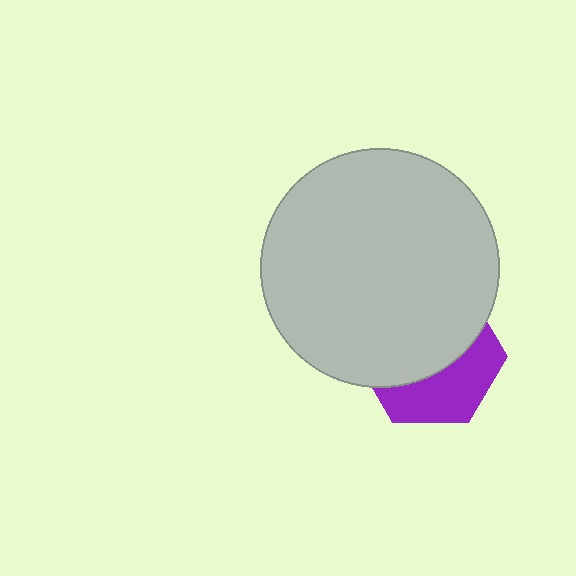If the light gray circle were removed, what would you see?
You would see the complete purple hexagon.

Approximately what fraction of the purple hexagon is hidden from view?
Roughly 60% of the purple hexagon is hidden behind the light gray circle.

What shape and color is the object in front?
The object in front is a light gray circle.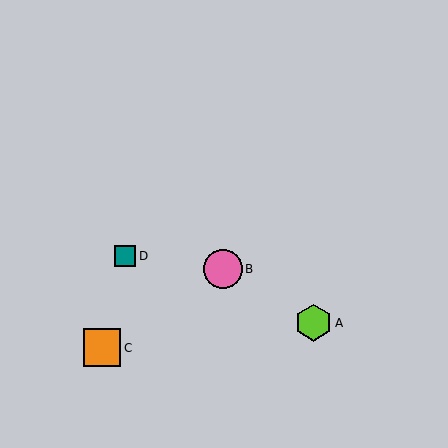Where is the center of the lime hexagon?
The center of the lime hexagon is at (314, 323).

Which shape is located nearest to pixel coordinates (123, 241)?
The teal square (labeled D) at (125, 256) is nearest to that location.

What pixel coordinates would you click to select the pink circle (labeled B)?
Click at (223, 269) to select the pink circle B.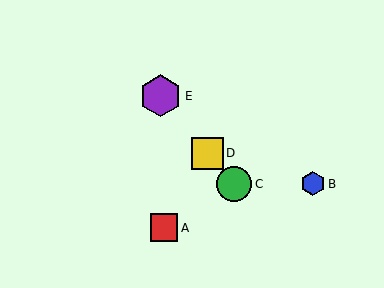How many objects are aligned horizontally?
2 objects (B, C) are aligned horizontally.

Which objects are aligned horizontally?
Objects B, C are aligned horizontally.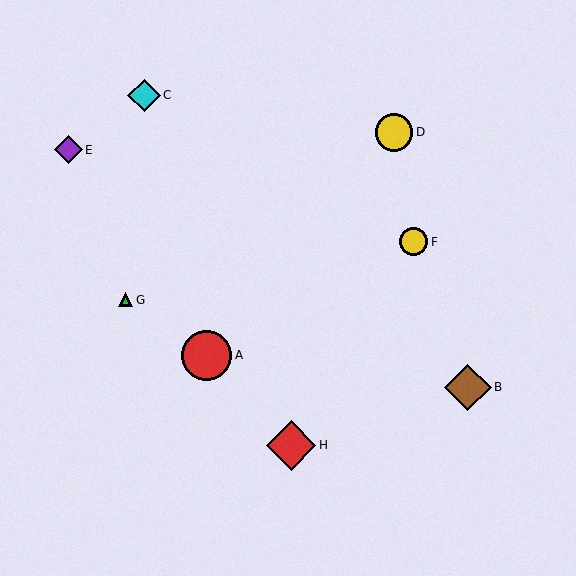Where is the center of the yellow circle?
The center of the yellow circle is at (394, 132).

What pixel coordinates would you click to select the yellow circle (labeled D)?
Click at (394, 132) to select the yellow circle D.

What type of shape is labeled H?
Shape H is a red diamond.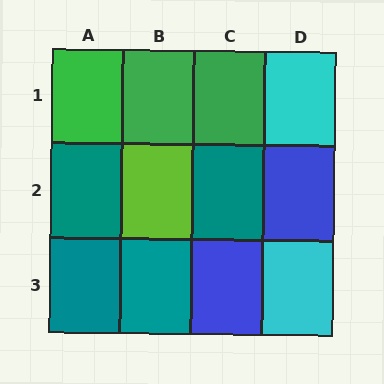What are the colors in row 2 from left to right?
Teal, lime, teal, blue.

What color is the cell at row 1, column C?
Green.